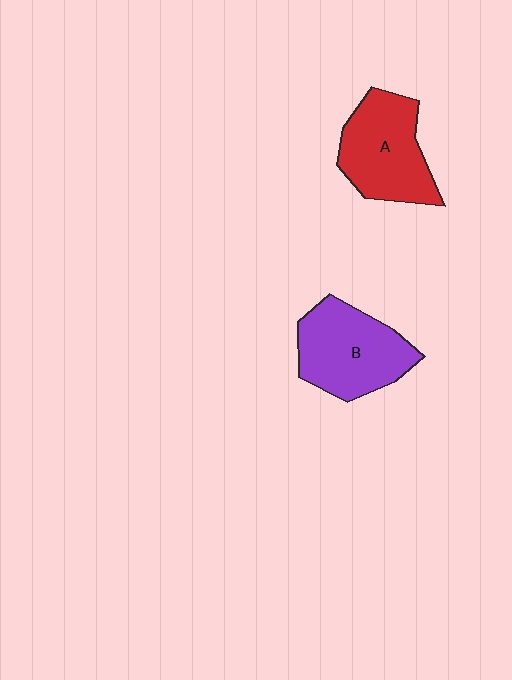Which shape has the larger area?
Shape B (purple).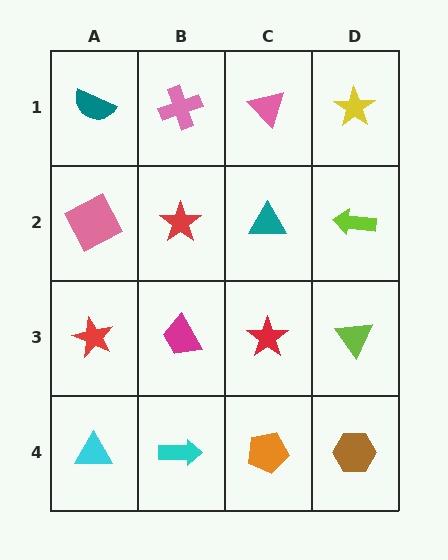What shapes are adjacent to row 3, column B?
A red star (row 2, column B), a cyan arrow (row 4, column B), a red star (row 3, column A), a red star (row 3, column C).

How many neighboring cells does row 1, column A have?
2.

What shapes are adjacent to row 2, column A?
A teal semicircle (row 1, column A), a red star (row 3, column A), a red star (row 2, column B).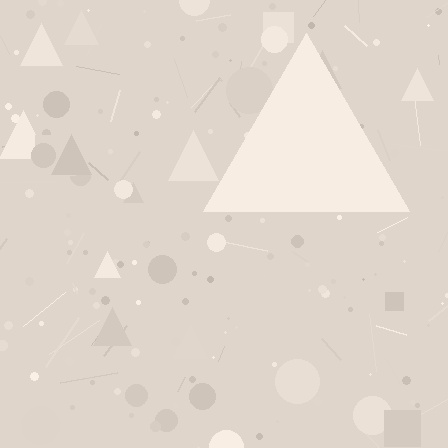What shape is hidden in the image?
A triangle is hidden in the image.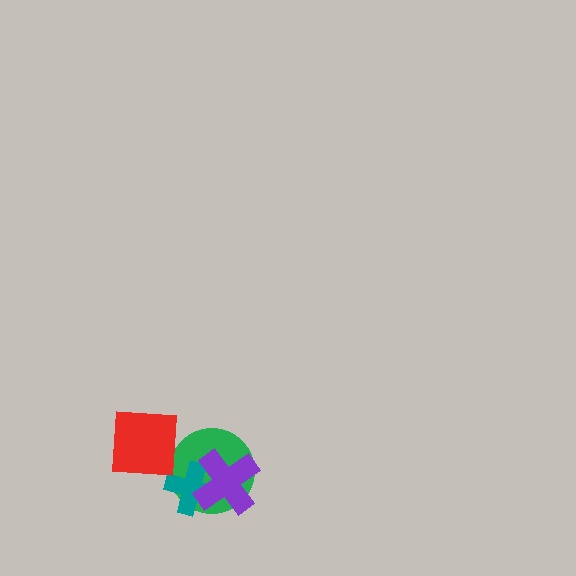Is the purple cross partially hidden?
No, no other shape covers it.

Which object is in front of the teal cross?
The purple cross is in front of the teal cross.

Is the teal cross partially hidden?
Yes, it is partially covered by another shape.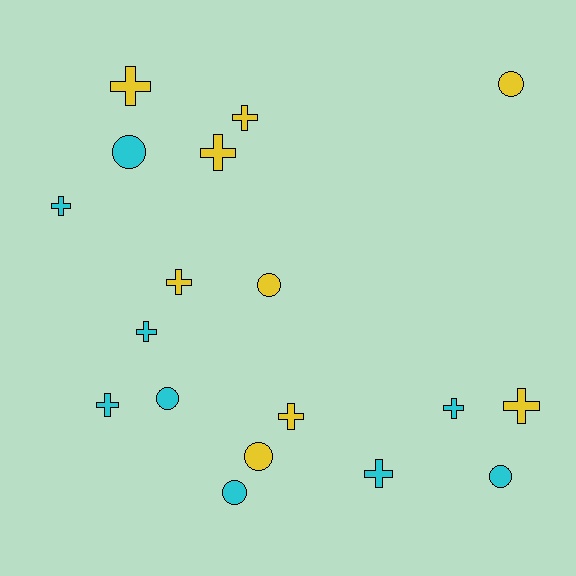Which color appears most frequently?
Cyan, with 9 objects.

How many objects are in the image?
There are 18 objects.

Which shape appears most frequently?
Cross, with 11 objects.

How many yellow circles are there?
There are 3 yellow circles.